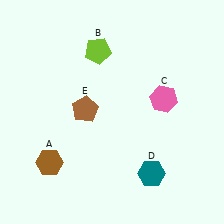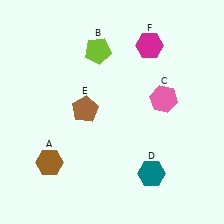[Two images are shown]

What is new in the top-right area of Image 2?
A magenta hexagon (F) was added in the top-right area of Image 2.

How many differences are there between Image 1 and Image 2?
There is 1 difference between the two images.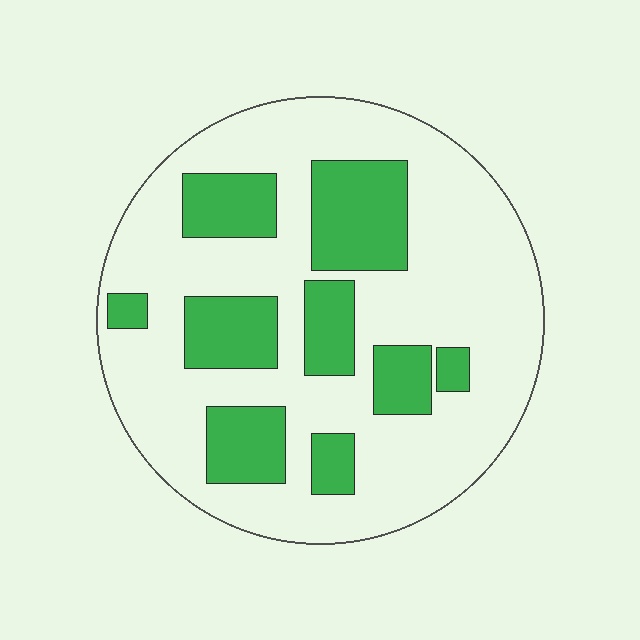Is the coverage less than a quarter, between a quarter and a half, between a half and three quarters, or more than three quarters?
Between a quarter and a half.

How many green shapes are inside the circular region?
9.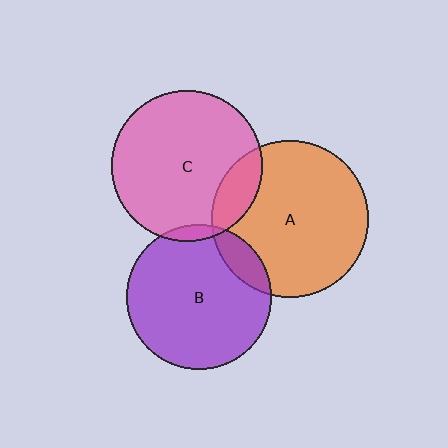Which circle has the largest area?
Circle A (orange).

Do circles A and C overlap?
Yes.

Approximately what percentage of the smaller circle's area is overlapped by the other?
Approximately 15%.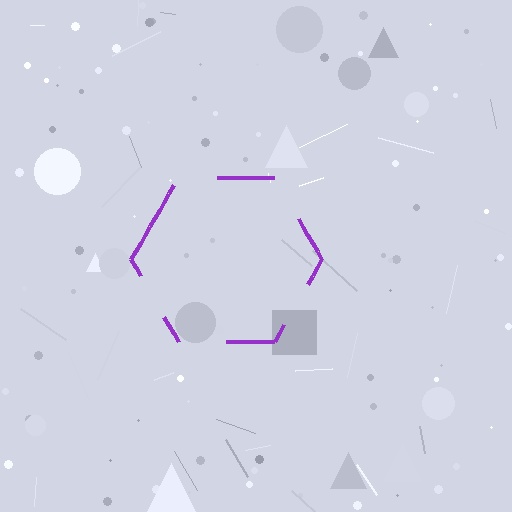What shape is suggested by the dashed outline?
The dashed outline suggests a hexagon.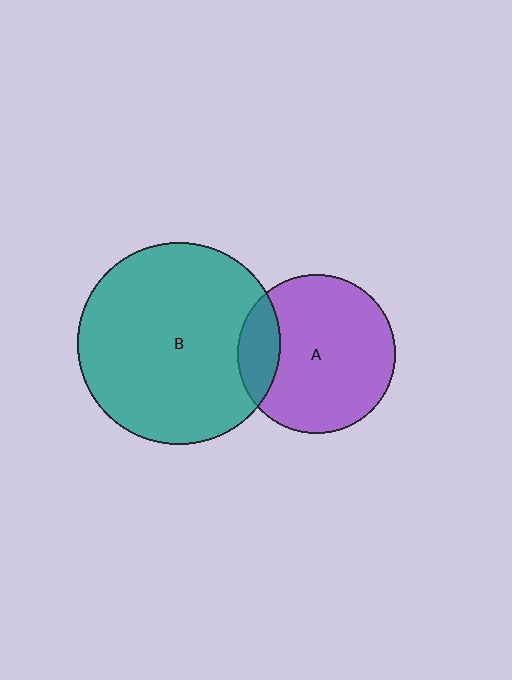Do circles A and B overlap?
Yes.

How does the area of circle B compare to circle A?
Approximately 1.6 times.